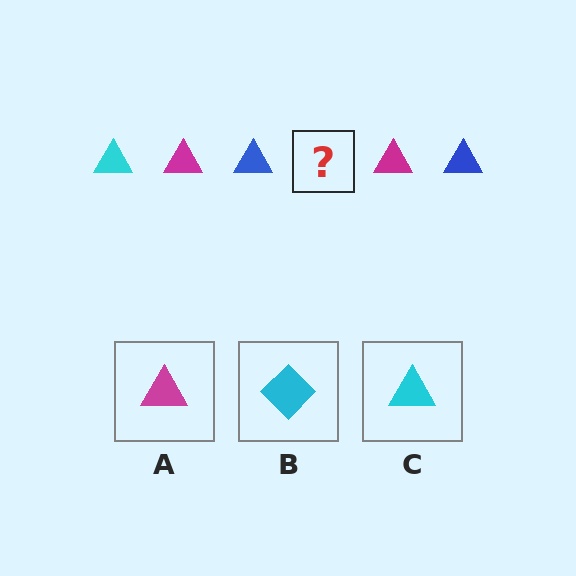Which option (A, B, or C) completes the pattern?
C.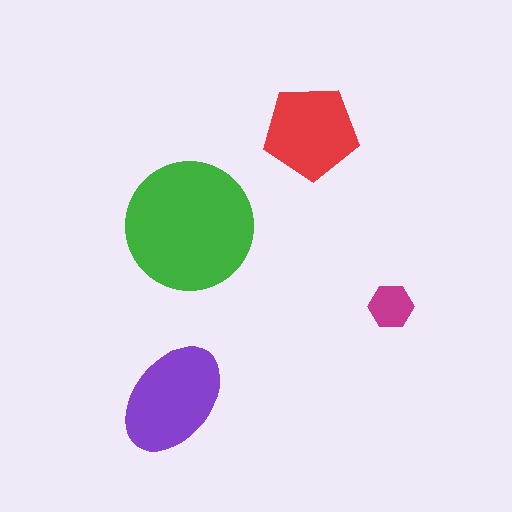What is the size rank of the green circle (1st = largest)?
1st.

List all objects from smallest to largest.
The magenta hexagon, the red pentagon, the purple ellipse, the green circle.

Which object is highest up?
The red pentagon is topmost.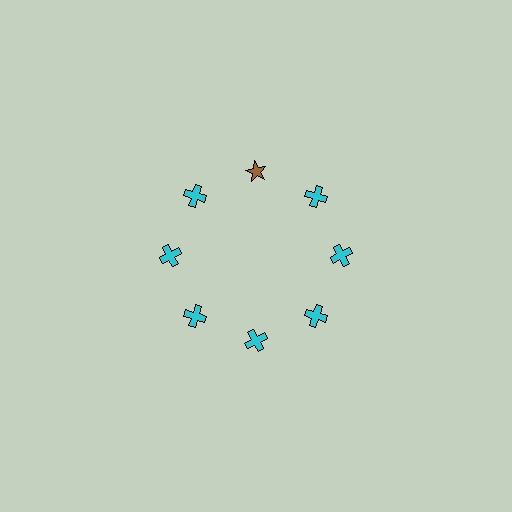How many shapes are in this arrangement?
There are 8 shapes arranged in a ring pattern.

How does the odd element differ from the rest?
It differs in both color (brown instead of cyan) and shape (star instead of cross).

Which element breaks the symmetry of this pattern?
The brown star at roughly the 12 o'clock position breaks the symmetry. All other shapes are cyan crosses.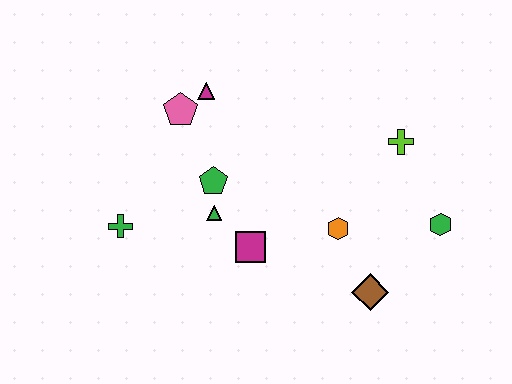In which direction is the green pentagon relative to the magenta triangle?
The green pentagon is below the magenta triangle.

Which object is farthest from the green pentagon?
The green hexagon is farthest from the green pentagon.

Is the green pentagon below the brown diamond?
No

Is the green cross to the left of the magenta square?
Yes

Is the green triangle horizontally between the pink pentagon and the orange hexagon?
Yes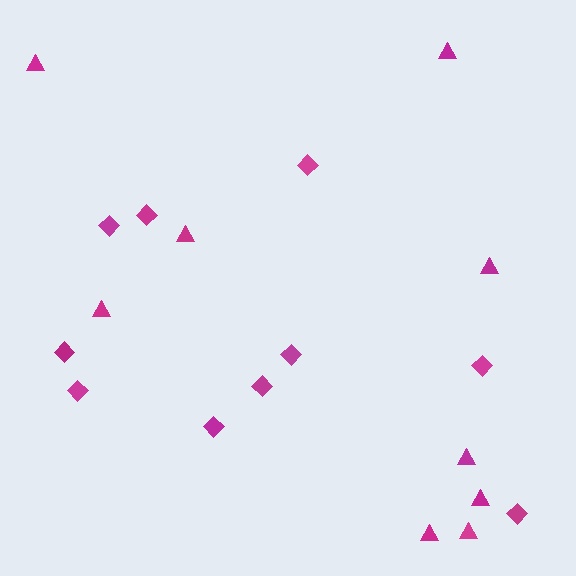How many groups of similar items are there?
There are 2 groups: one group of triangles (9) and one group of diamonds (10).